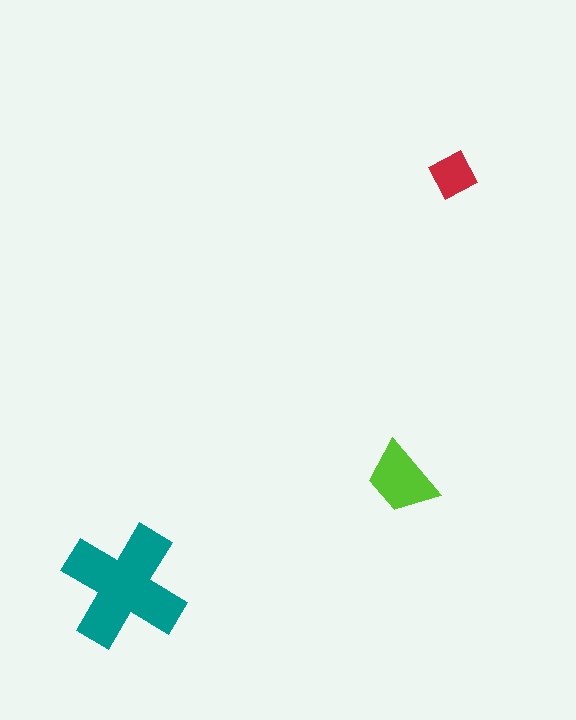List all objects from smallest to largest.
The red diamond, the lime trapezoid, the teal cross.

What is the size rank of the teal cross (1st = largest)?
1st.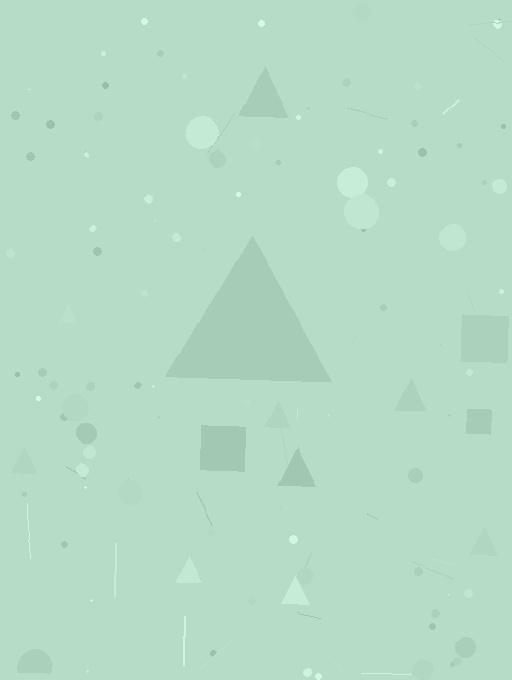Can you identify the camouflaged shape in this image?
The camouflaged shape is a triangle.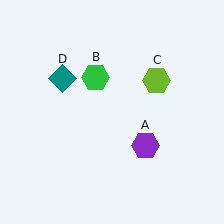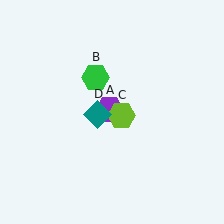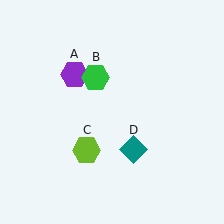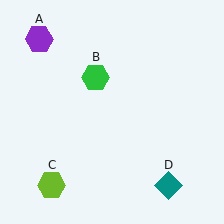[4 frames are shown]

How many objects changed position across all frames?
3 objects changed position: purple hexagon (object A), lime hexagon (object C), teal diamond (object D).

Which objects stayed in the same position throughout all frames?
Green hexagon (object B) remained stationary.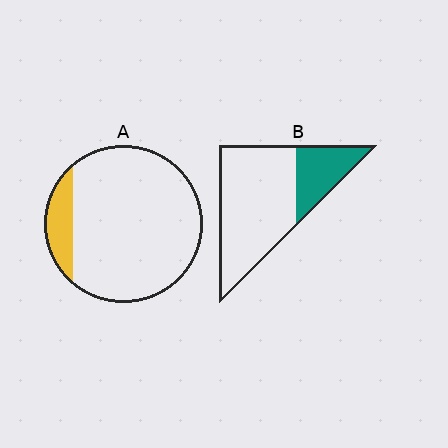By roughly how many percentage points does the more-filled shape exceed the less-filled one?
By roughly 15 percentage points (B over A).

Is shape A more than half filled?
No.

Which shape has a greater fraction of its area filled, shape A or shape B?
Shape B.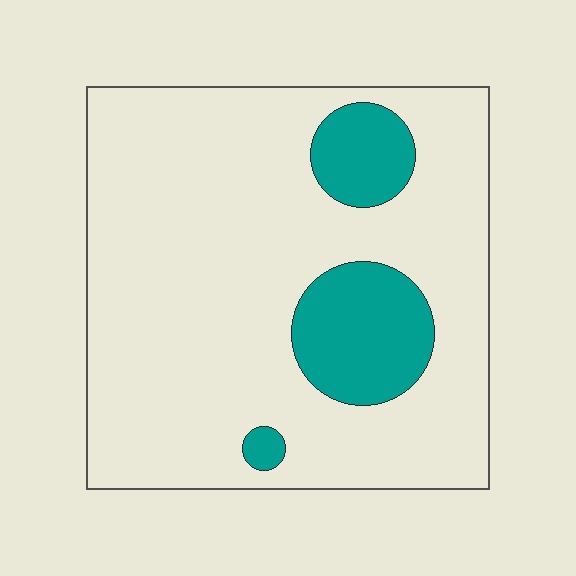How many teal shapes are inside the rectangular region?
3.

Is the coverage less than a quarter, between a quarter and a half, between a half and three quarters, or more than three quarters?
Less than a quarter.